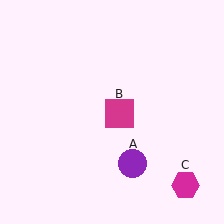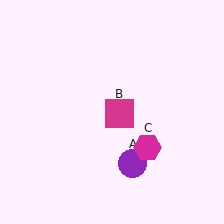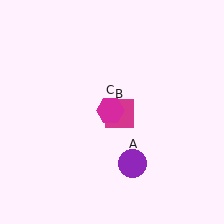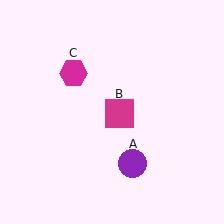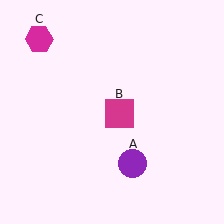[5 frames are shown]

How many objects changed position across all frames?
1 object changed position: magenta hexagon (object C).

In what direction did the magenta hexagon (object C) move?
The magenta hexagon (object C) moved up and to the left.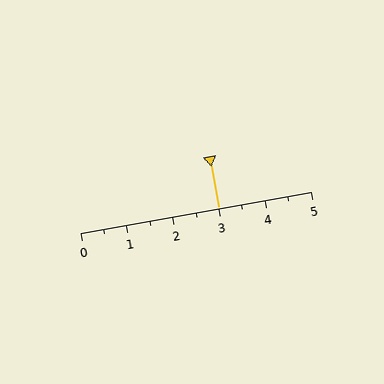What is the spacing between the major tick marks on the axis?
The major ticks are spaced 1 apart.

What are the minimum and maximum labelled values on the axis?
The axis runs from 0 to 5.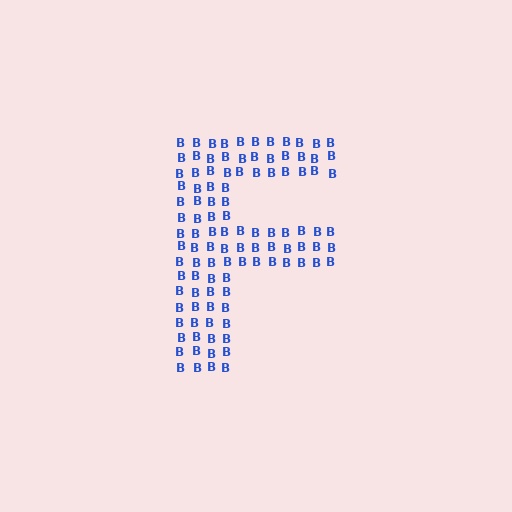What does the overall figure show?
The overall figure shows the letter F.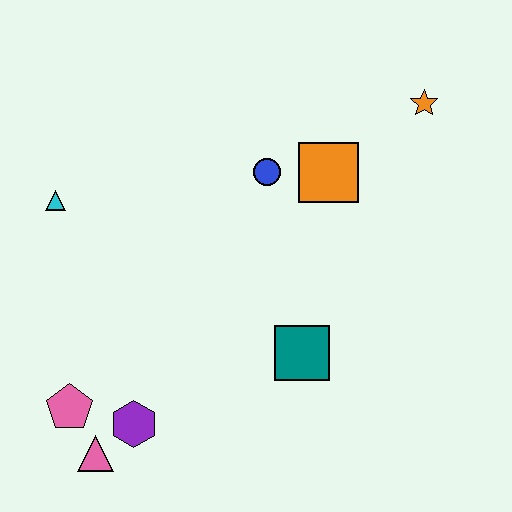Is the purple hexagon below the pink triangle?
No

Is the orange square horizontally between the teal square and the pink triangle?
No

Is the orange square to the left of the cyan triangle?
No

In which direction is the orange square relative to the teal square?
The orange square is above the teal square.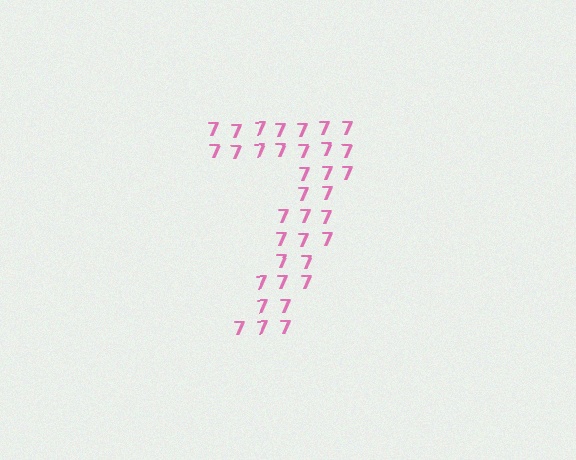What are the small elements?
The small elements are digit 7's.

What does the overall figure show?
The overall figure shows the digit 7.